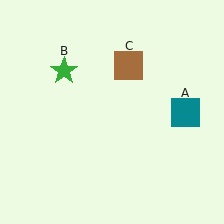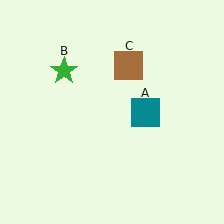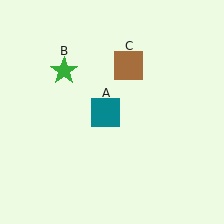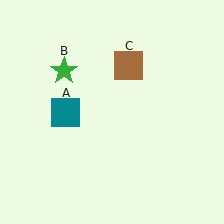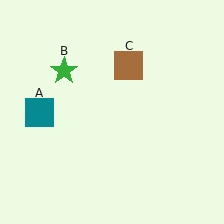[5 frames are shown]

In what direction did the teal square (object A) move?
The teal square (object A) moved left.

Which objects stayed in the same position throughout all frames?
Green star (object B) and brown square (object C) remained stationary.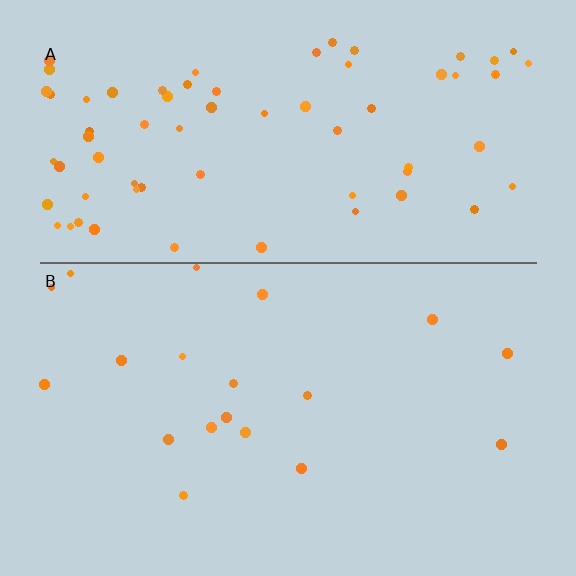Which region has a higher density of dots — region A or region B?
A (the top).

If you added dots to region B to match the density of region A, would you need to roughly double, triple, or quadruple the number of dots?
Approximately quadruple.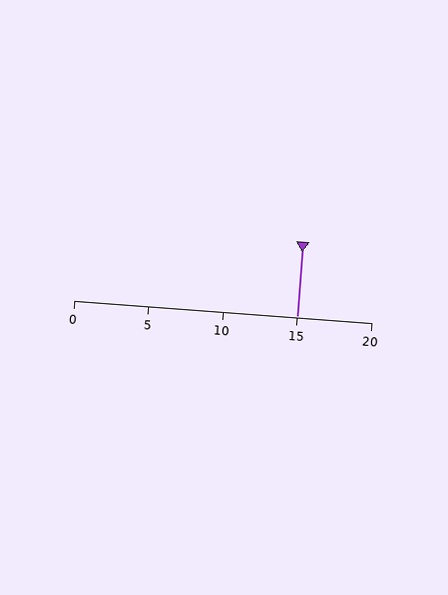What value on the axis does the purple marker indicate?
The marker indicates approximately 15.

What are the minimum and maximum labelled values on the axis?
The axis runs from 0 to 20.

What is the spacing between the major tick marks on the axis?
The major ticks are spaced 5 apart.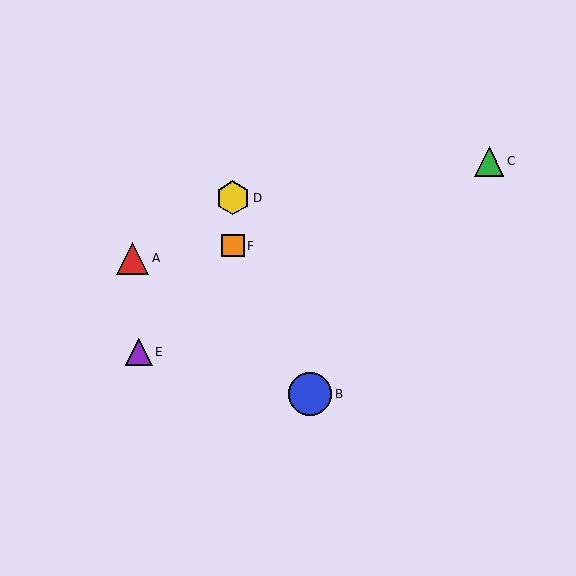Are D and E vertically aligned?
No, D is at x≈233 and E is at x≈139.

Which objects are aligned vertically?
Objects D, F are aligned vertically.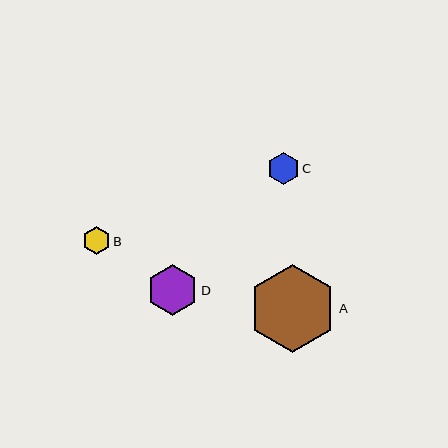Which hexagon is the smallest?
Hexagon B is the smallest with a size of approximately 28 pixels.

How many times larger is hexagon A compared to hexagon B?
Hexagon A is approximately 3.1 times the size of hexagon B.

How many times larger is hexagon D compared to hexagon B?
Hexagon D is approximately 1.8 times the size of hexagon B.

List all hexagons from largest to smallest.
From largest to smallest: A, D, C, B.